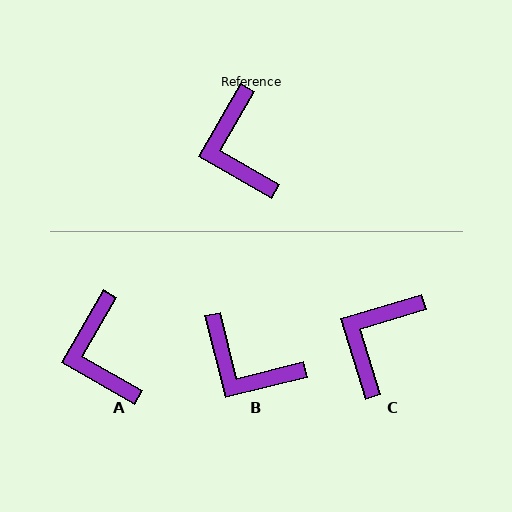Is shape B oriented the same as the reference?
No, it is off by about 44 degrees.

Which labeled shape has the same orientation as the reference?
A.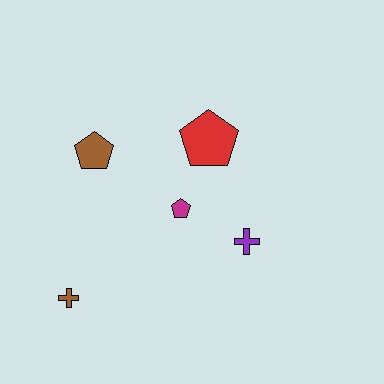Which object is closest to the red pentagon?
The magenta pentagon is closest to the red pentagon.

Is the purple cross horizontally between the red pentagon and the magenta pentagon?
No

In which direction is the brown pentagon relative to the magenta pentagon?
The brown pentagon is to the left of the magenta pentagon.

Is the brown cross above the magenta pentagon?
No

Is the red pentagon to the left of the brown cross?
No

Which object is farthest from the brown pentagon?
The purple cross is farthest from the brown pentagon.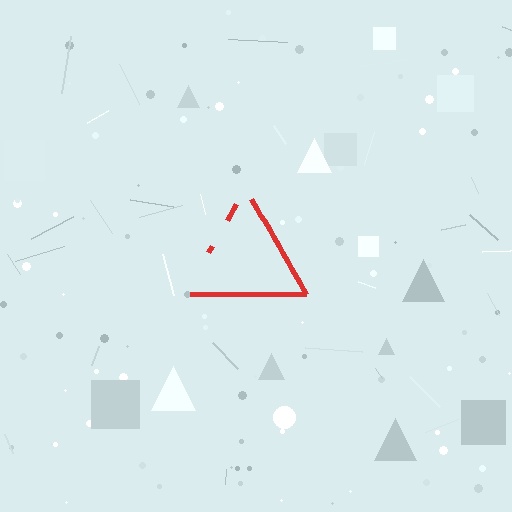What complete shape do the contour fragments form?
The contour fragments form a triangle.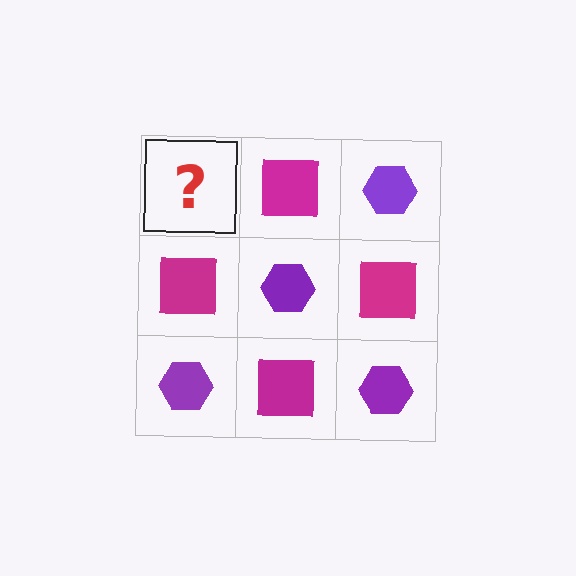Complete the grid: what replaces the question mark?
The question mark should be replaced with a purple hexagon.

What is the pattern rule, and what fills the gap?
The rule is that it alternates purple hexagon and magenta square in a checkerboard pattern. The gap should be filled with a purple hexagon.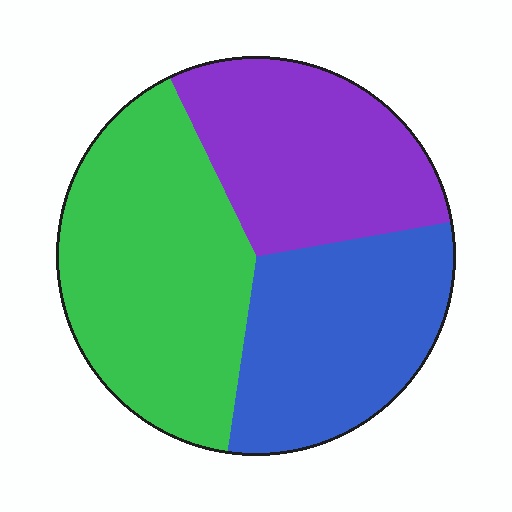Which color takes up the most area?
Green, at roughly 40%.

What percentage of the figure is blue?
Blue covers 30% of the figure.